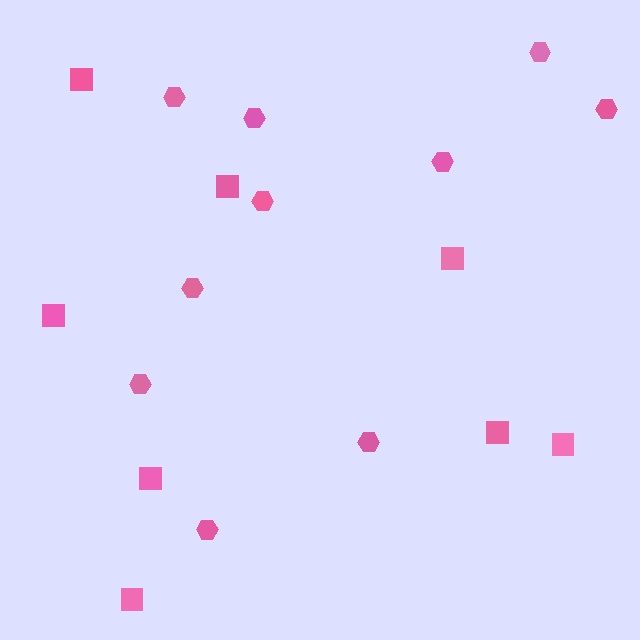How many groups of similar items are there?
There are 2 groups: one group of hexagons (10) and one group of squares (8).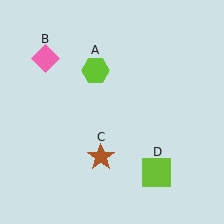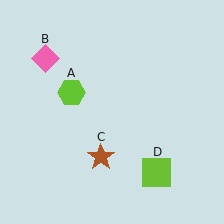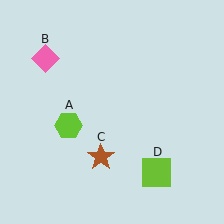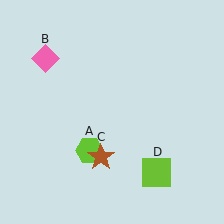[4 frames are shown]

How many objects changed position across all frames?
1 object changed position: lime hexagon (object A).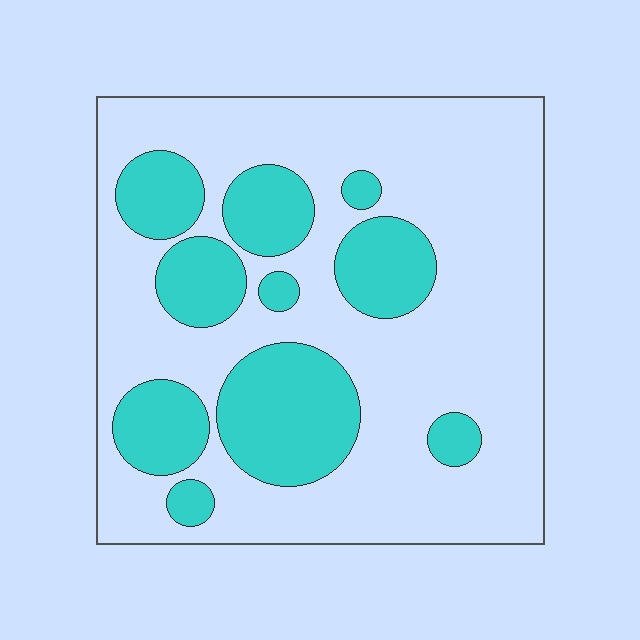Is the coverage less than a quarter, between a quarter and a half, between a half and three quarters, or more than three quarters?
Between a quarter and a half.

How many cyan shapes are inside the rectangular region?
10.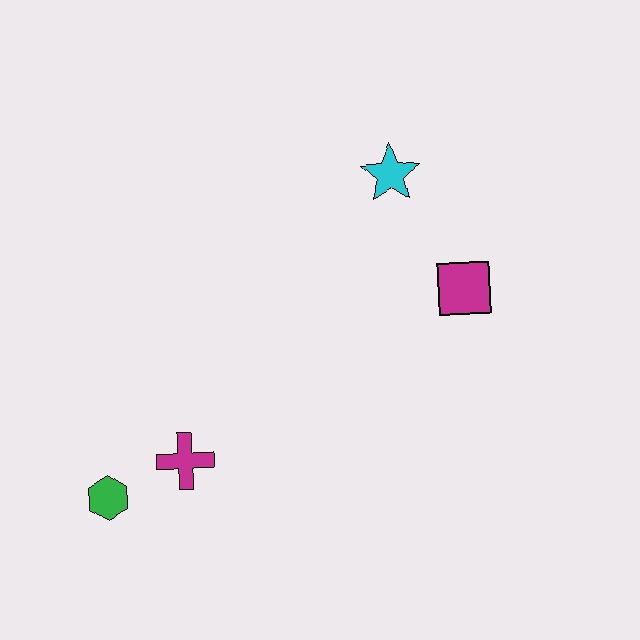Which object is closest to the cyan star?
The magenta square is closest to the cyan star.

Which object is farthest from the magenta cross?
The cyan star is farthest from the magenta cross.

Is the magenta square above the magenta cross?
Yes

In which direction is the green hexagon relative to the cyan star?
The green hexagon is below the cyan star.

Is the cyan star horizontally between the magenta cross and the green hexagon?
No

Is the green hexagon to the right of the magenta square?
No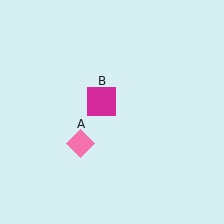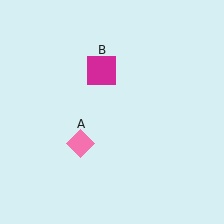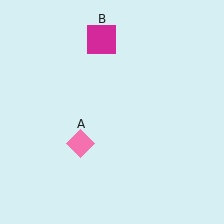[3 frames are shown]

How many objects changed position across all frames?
1 object changed position: magenta square (object B).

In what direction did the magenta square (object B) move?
The magenta square (object B) moved up.